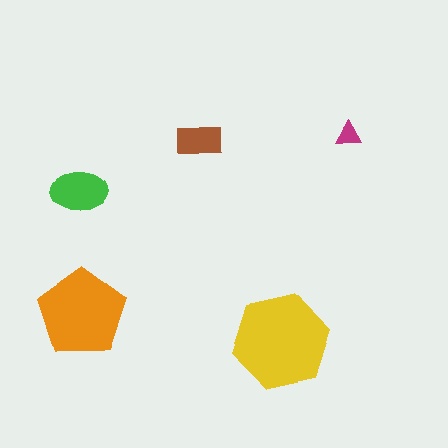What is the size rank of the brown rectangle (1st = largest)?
4th.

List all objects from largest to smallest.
The yellow hexagon, the orange pentagon, the green ellipse, the brown rectangle, the magenta triangle.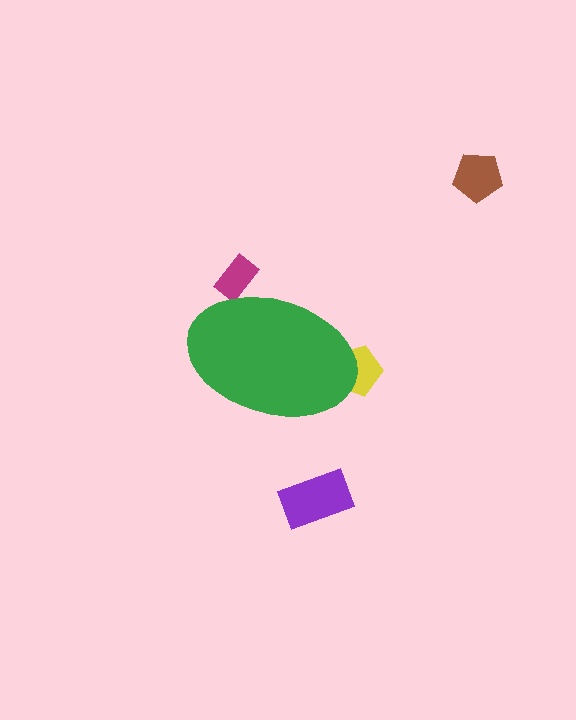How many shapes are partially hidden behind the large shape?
2 shapes are partially hidden.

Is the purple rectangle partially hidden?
No, the purple rectangle is fully visible.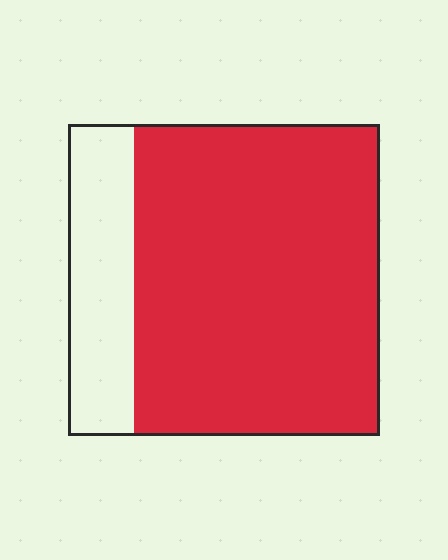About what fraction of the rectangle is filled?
About four fifths (4/5).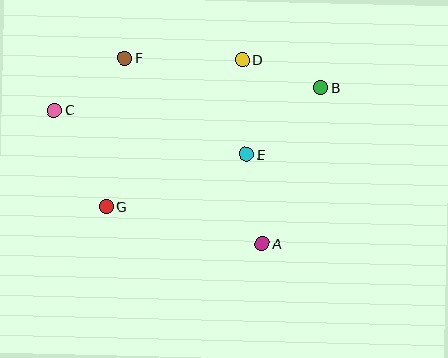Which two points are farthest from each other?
Points B and C are farthest from each other.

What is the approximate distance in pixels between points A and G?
The distance between A and G is approximately 160 pixels.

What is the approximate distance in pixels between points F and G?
The distance between F and G is approximately 150 pixels.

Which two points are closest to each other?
Points B and D are closest to each other.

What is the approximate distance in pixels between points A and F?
The distance between A and F is approximately 231 pixels.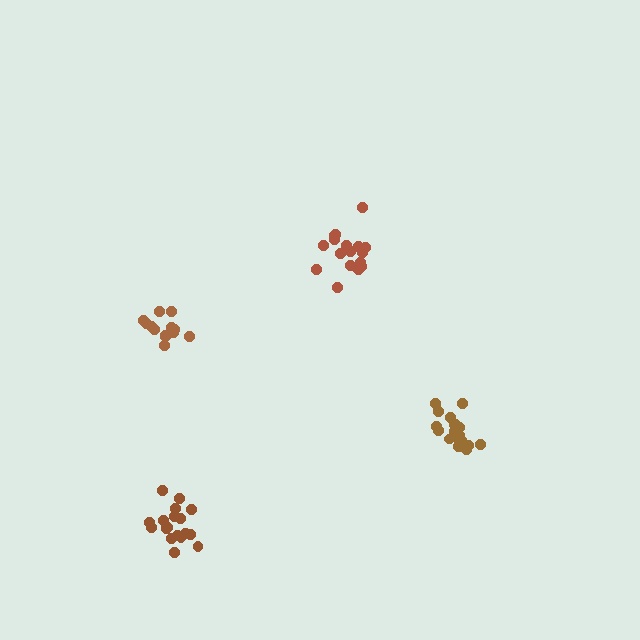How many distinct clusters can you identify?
There are 4 distinct clusters.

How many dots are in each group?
Group 1: 18 dots, Group 2: 18 dots, Group 3: 18 dots, Group 4: 14 dots (68 total).